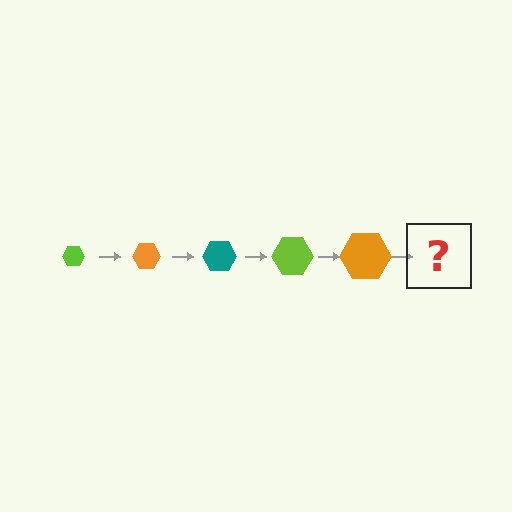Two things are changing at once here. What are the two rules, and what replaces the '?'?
The two rules are that the hexagon grows larger each step and the color cycles through lime, orange, and teal. The '?' should be a teal hexagon, larger than the previous one.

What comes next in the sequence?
The next element should be a teal hexagon, larger than the previous one.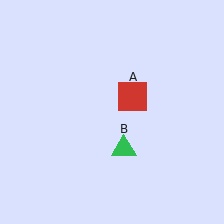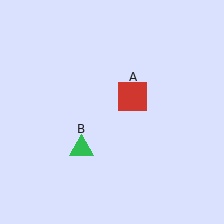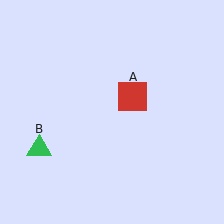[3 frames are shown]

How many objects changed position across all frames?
1 object changed position: green triangle (object B).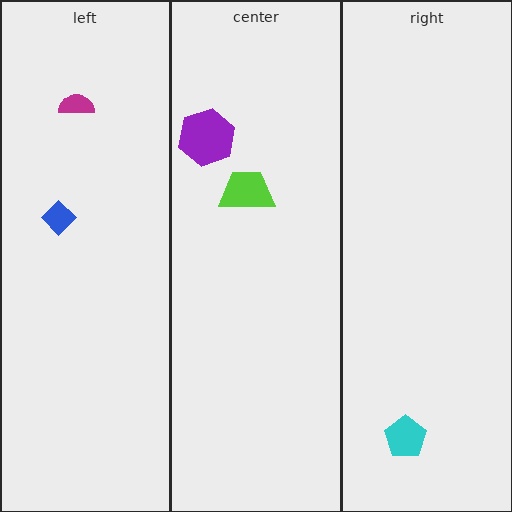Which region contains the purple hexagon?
The center region.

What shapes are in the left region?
The magenta semicircle, the blue diamond.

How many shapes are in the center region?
2.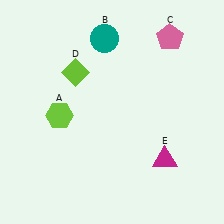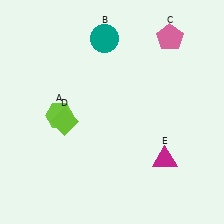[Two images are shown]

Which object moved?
The lime diamond (D) moved down.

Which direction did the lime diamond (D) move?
The lime diamond (D) moved down.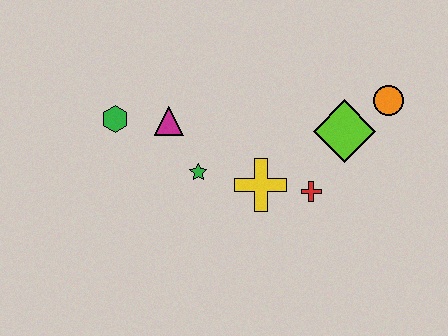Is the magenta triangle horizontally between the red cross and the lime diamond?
No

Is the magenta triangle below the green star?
No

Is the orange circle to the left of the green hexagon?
No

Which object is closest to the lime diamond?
The orange circle is closest to the lime diamond.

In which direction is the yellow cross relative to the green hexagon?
The yellow cross is to the right of the green hexagon.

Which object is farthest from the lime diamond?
The green hexagon is farthest from the lime diamond.